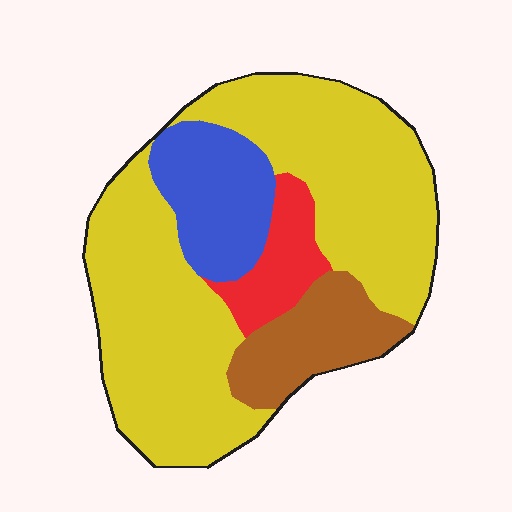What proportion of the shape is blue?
Blue takes up about one eighth (1/8) of the shape.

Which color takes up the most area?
Yellow, at roughly 65%.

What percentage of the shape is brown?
Brown takes up less than a sixth of the shape.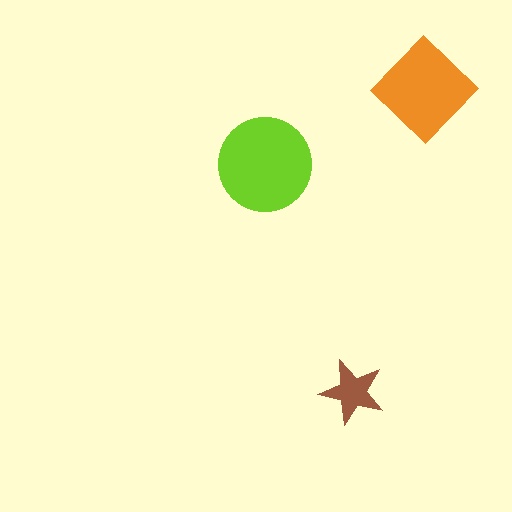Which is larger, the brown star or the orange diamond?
The orange diamond.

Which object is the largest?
The lime circle.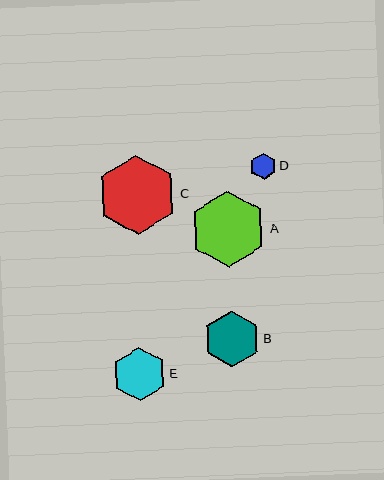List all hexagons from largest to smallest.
From largest to smallest: C, A, B, E, D.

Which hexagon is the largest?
Hexagon C is the largest with a size of approximately 79 pixels.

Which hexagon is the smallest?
Hexagon D is the smallest with a size of approximately 26 pixels.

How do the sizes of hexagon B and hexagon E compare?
Hexagon B and hexagon E are approximately the same size.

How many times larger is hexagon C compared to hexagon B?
Hexagon C is approximately 1.4 times the size of hexagon B.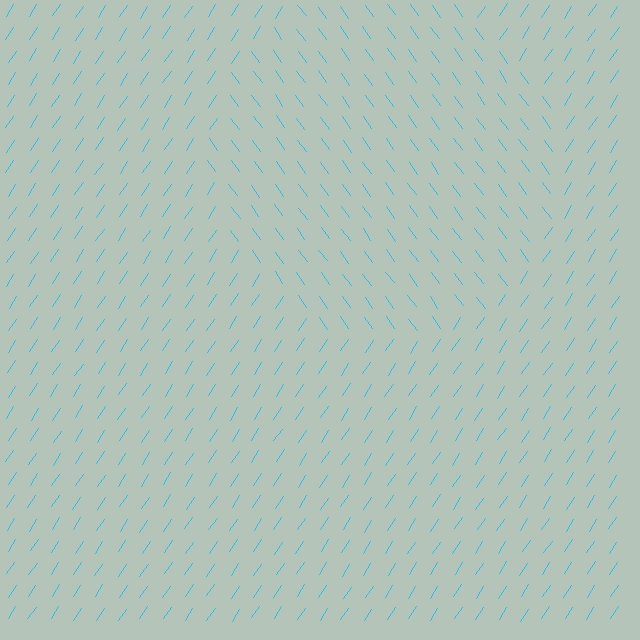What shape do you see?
I see a circle.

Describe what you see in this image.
The image is filled with small cyan line segments. A circle region in the image has lines oriented differently from the surrounding lines, creating a visible texture boundary.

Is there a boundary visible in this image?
Yes, there is a texture boundary formed by a change in line orientation.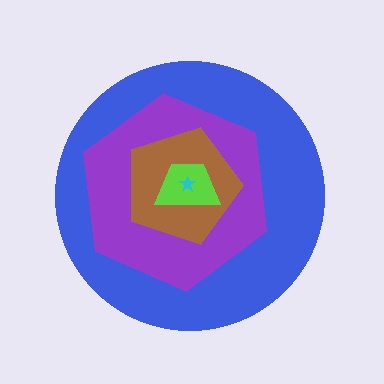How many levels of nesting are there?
5.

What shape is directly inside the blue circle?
The purple hexagon.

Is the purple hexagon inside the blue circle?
Yes.